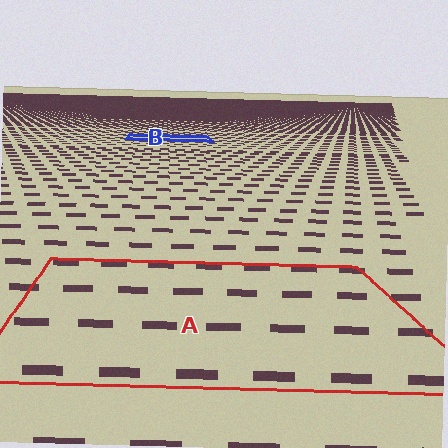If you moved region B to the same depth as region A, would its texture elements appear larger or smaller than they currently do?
They would appear larger. At a closer depth, the same texture elements are projected at a bigger on-screen size.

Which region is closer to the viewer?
Region A is closer. The texture elements there are larger and more spread out.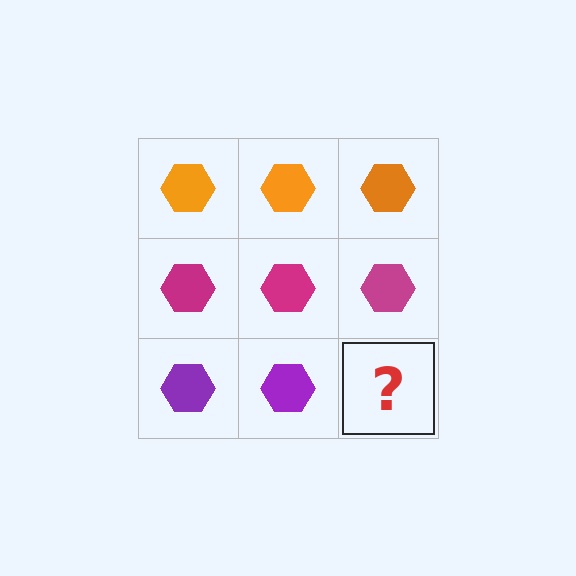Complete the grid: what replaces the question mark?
The question mark should be replaced with a purple hexagon.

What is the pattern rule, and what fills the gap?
The rule is that each row has a consistent color. The gap should be filled with a purple hexagon.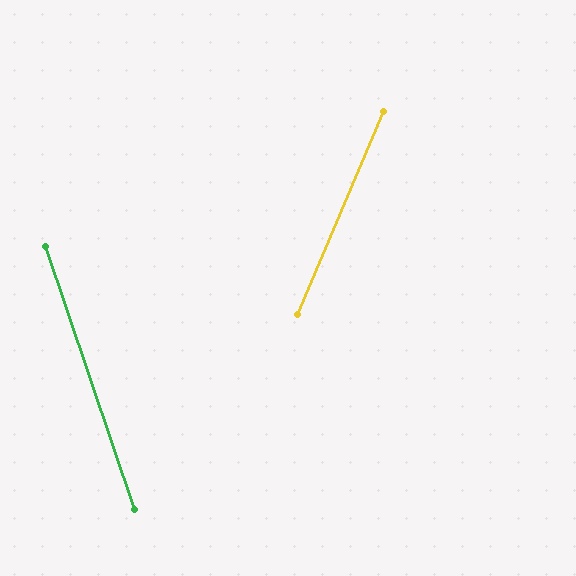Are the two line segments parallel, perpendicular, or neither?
Neither parallel nor perpendicular — they differ by about 42°.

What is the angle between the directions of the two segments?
Approximately 42 degrees.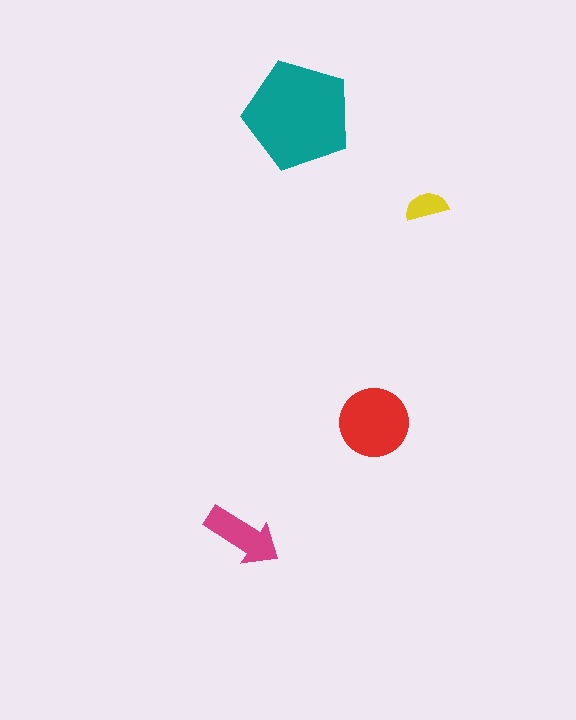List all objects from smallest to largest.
The yellow semicircle, the magenta arrow, the red circle, the teal pentagon.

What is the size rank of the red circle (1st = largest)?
2nd.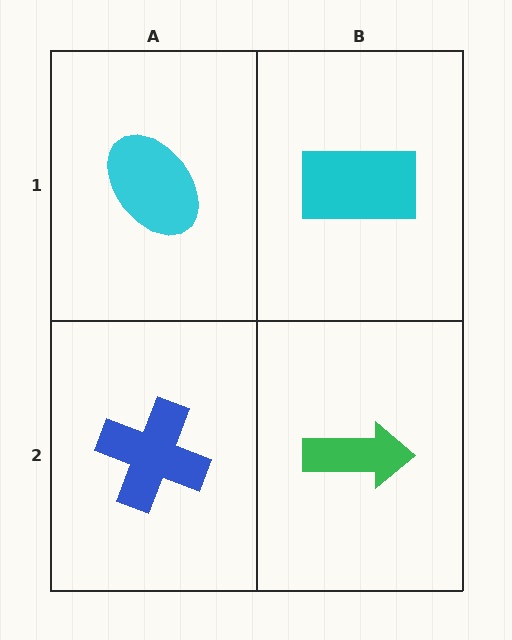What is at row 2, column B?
A green arrow.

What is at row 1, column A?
A cyan ellipse.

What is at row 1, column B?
A cyan rectangle.